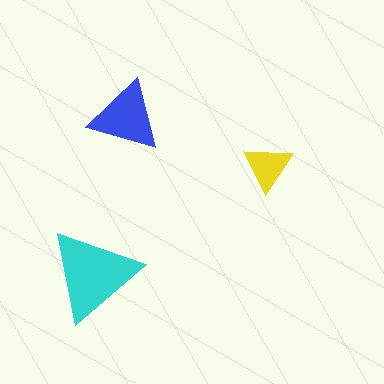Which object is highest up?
The blue triangle is topmost.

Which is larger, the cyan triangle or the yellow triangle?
The cyan one.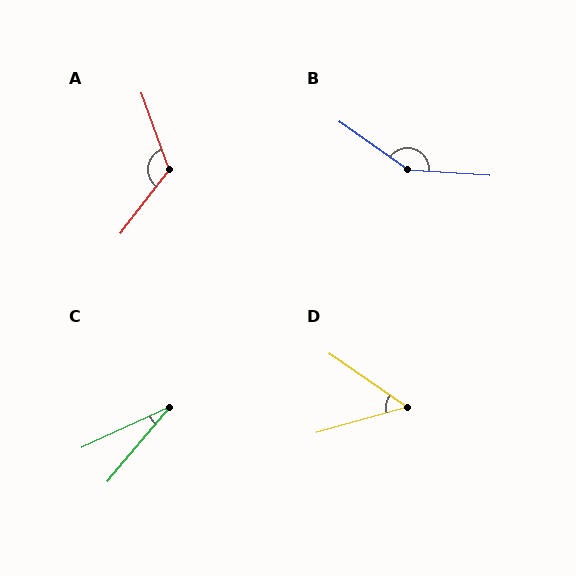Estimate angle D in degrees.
Approximately 50 degrees.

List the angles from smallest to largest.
C (26°), D (50°), A (123°), B (148°).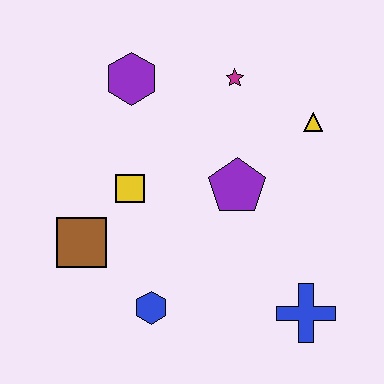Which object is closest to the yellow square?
The brown square is closest to the yellow square.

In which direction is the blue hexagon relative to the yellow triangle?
The blue hexagon is below the yellow triangle.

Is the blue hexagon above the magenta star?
No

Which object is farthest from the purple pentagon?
The brown square is farthest from the purple pentagon.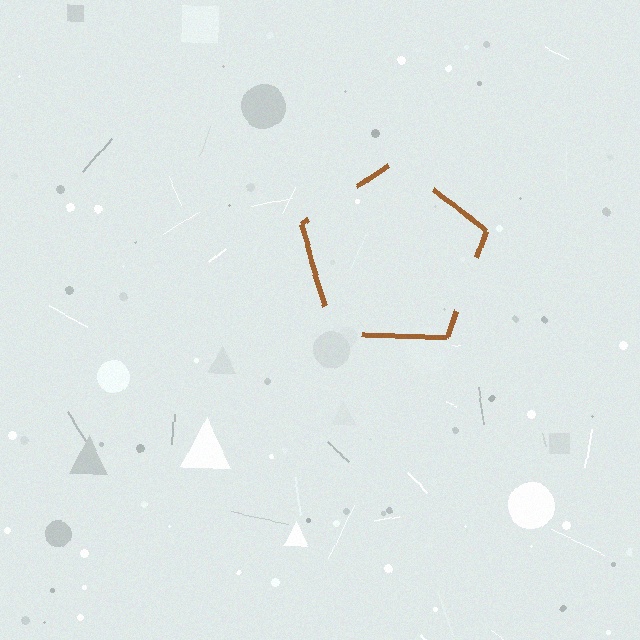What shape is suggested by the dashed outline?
The dashed outline suggests a pentagon.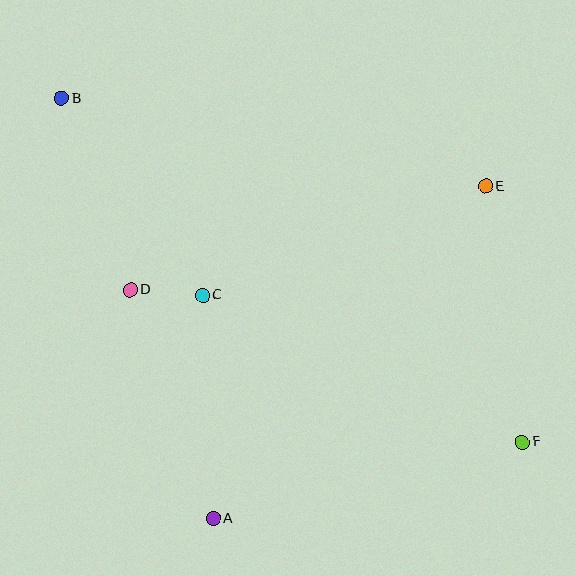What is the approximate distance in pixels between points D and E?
The distance between D and E is approximately 370 pixels.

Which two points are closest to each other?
Points C and D are closest to each other.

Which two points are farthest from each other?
Points B and F are farthest from each other.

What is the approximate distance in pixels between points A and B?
The distance between A and B is approximately 447 pixels.